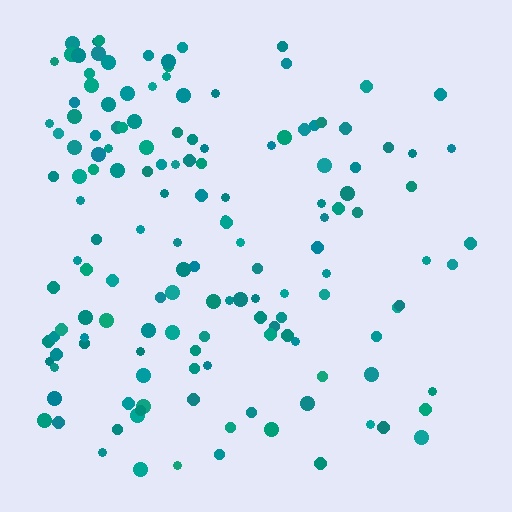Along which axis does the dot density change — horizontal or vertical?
Horizontal.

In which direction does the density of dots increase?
From right to left, with the left side densest.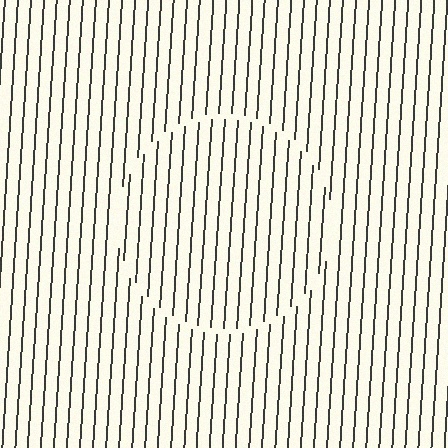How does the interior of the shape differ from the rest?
The interior of the shape contains the same grating, shifted by half a period — the contour is defined by the phase discontinuity where line-ends from the inner and outer gratings abut.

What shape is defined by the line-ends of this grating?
An illusory circle. The interior of the shape contains the same grating, shifted by half a period — the contour is defined by the phase discontinuity where line-ends from the inner and outer gratings abut.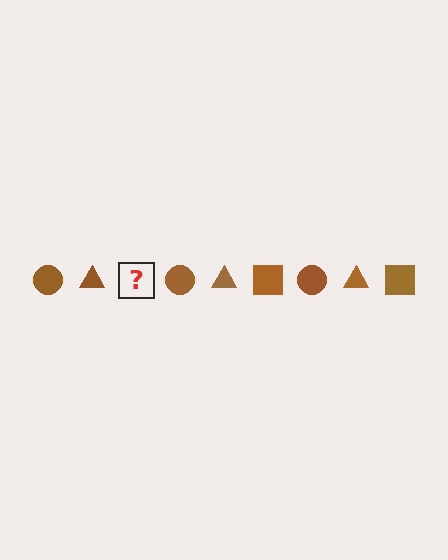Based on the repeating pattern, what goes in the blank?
The blank should be a brown square.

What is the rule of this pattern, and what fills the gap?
The rule is that the pattern cycles through circle, triangle, square shapes in brown. The gap should be filled with a brown square.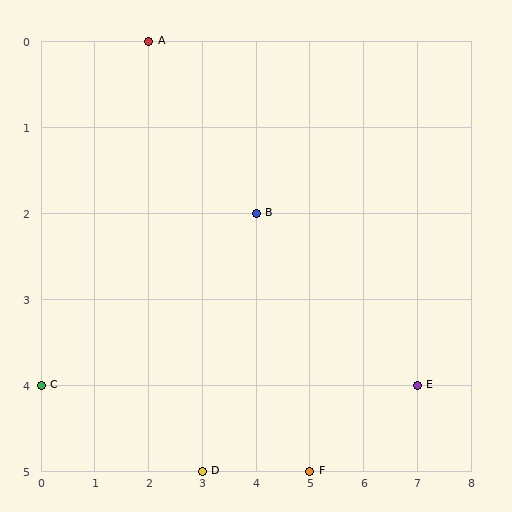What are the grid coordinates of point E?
Point E is at grid coordinates (7, 4).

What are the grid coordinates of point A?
Point A is at grid coordinates (2, 0).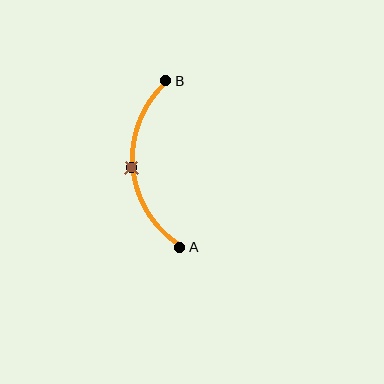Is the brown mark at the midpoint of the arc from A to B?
Yes. The brown mark lies on the arc at equal arc-length from both A and B — it is the arc midpoint.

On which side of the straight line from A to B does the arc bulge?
The arc bulges to the left of the straight line connecting A and B.